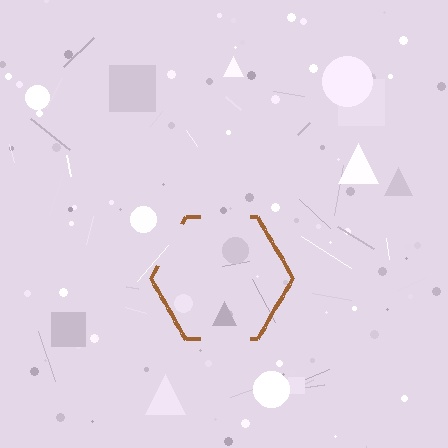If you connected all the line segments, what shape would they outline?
They would outline a hexagon.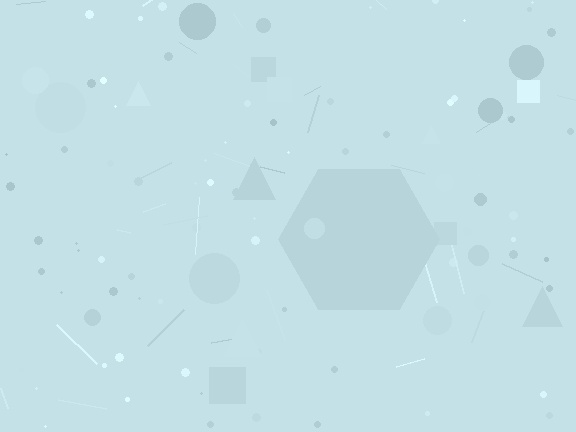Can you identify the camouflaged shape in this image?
The camouflaged shape is a hexagon.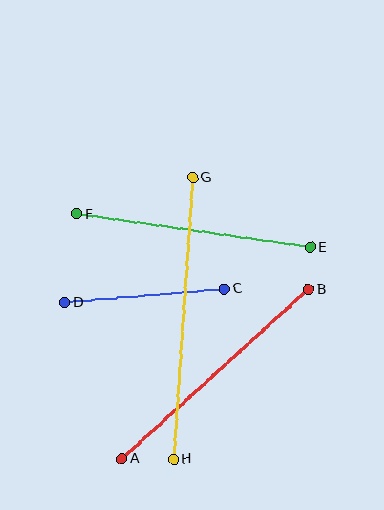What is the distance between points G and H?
The distance is approximately 283 pixels.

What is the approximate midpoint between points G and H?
The midpoint is at approximately (183, 318) pixels.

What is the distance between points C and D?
The distance is approximately 160 pixels.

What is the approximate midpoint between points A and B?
The midpoint is at approximately (215, 374) pixels.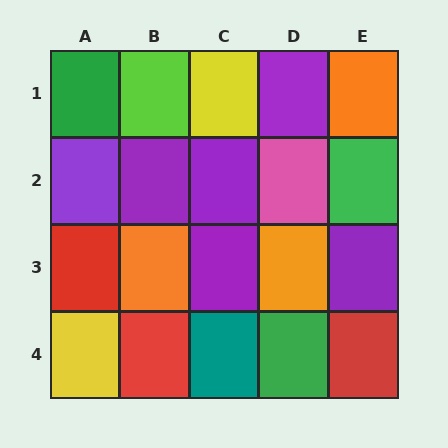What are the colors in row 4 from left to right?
Yellow, red, teal, green, red.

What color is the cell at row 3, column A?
Red.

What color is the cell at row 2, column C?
Purple.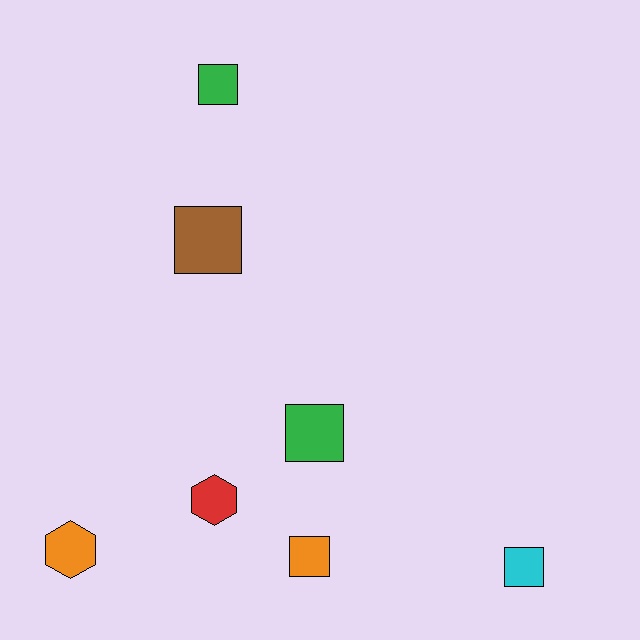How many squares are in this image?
There are 5 squares.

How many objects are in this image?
There are 7 objects.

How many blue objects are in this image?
There are no blue objects.